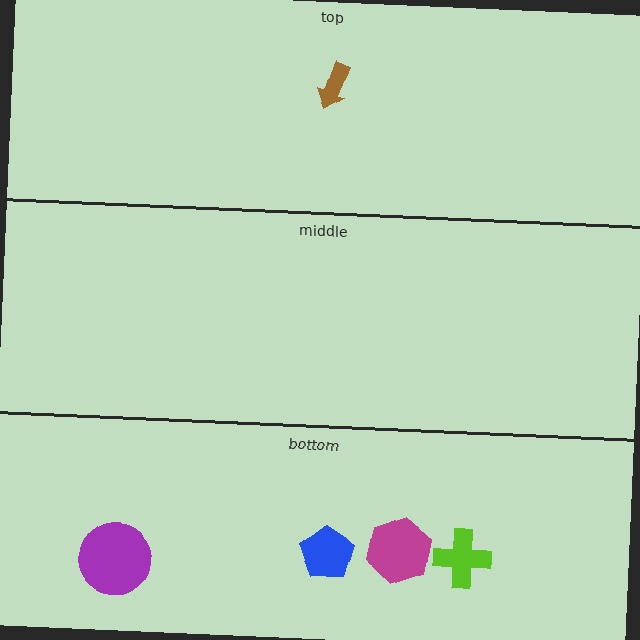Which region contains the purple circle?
The bottom region.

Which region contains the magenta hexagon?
The bottom region.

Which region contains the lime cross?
The bottom region.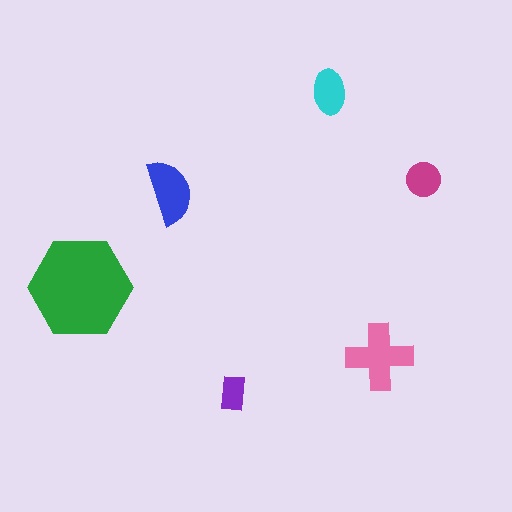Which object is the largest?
The green hexagon.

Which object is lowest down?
The purple rectangle is bottommost.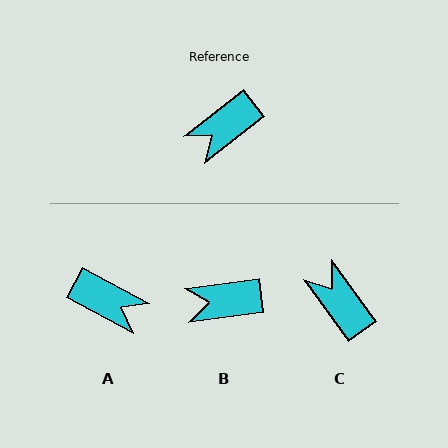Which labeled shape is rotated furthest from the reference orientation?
A, about 114 degrees away.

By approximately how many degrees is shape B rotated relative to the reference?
Approximately 30 degrees clockwise.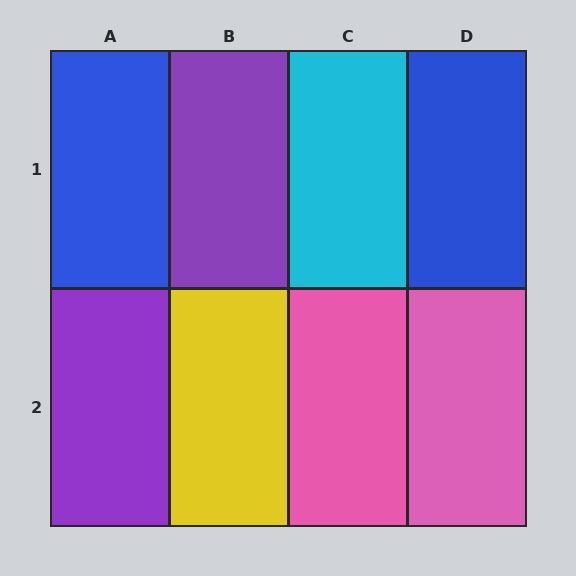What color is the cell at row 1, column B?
Purple.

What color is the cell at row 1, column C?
Cyan.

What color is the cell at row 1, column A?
Blue.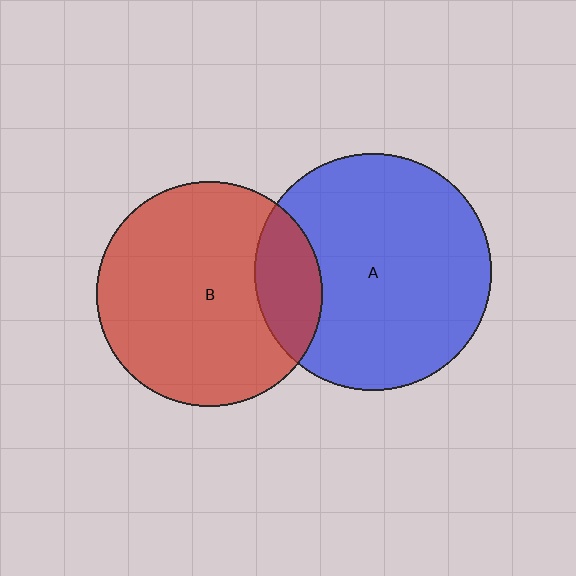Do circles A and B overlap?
Yes.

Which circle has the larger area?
Circle A (blue).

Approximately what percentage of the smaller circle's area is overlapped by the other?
Approximately 20%.